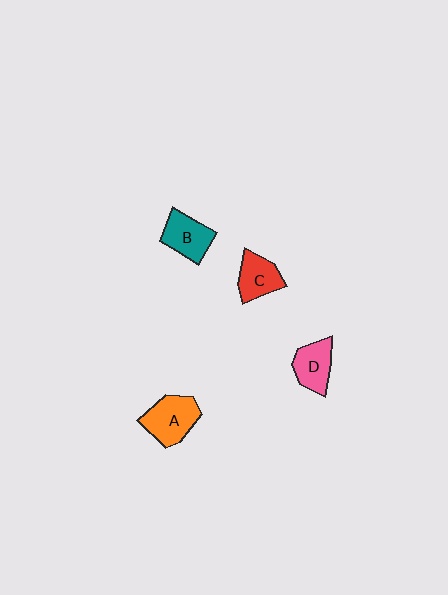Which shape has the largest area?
Shape A (orange).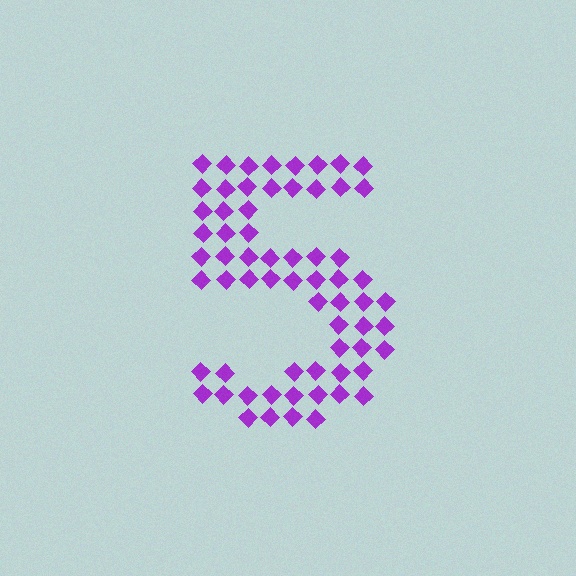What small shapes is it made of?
It is made of small diamonds.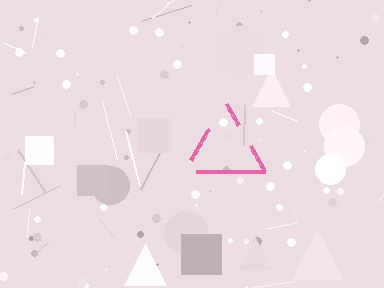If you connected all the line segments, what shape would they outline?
They would outline a triangle.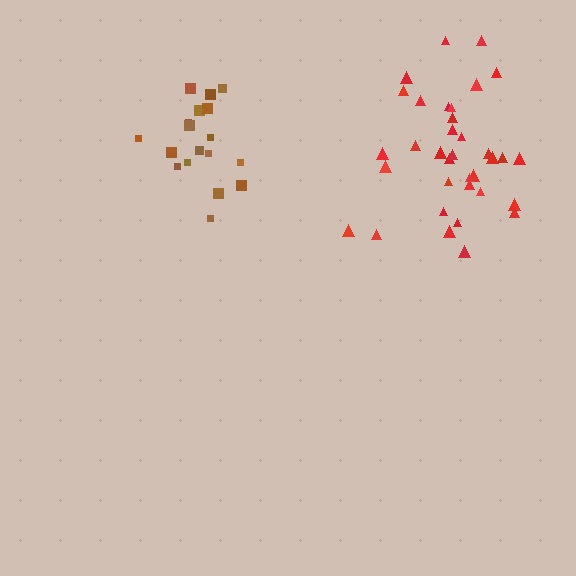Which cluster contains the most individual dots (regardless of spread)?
Red (35).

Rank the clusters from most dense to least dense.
red, brown.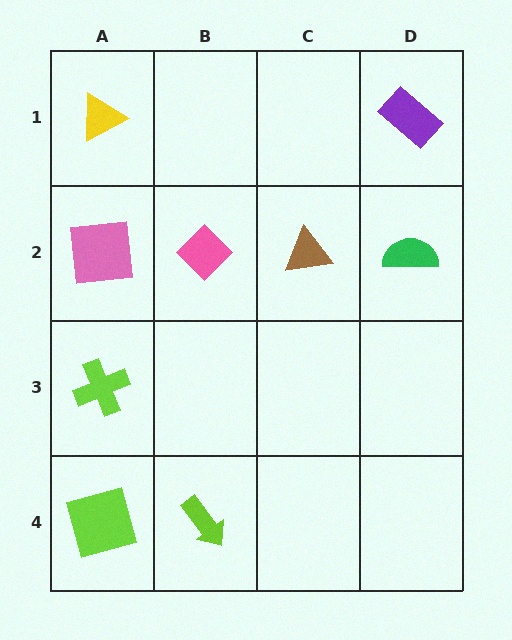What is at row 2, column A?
A pink square.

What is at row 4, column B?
A lime arrow.